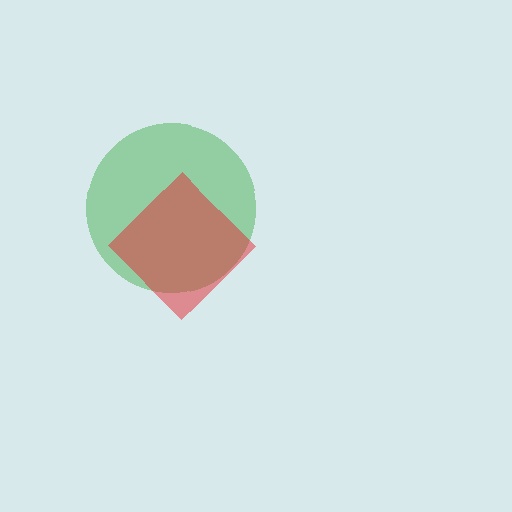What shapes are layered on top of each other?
The layered shapes are: a green circle, a red diamond.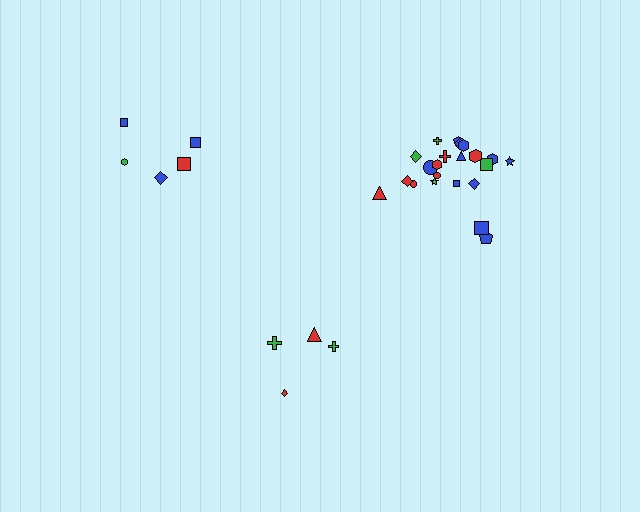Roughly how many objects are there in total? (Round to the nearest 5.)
Roughly 30 objects in total.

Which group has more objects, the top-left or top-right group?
The top-right group.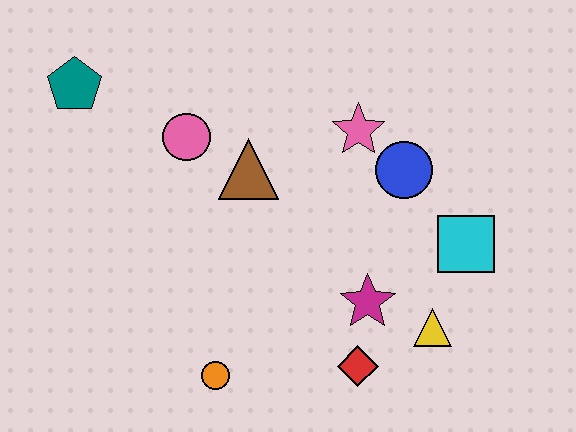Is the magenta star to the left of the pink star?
No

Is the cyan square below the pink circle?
Yes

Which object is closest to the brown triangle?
The pink circle is closest to the brown triangle.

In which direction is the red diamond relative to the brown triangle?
The red diamond is below the brown triangle.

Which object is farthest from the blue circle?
The teal pentagon is farthest from the blue circle.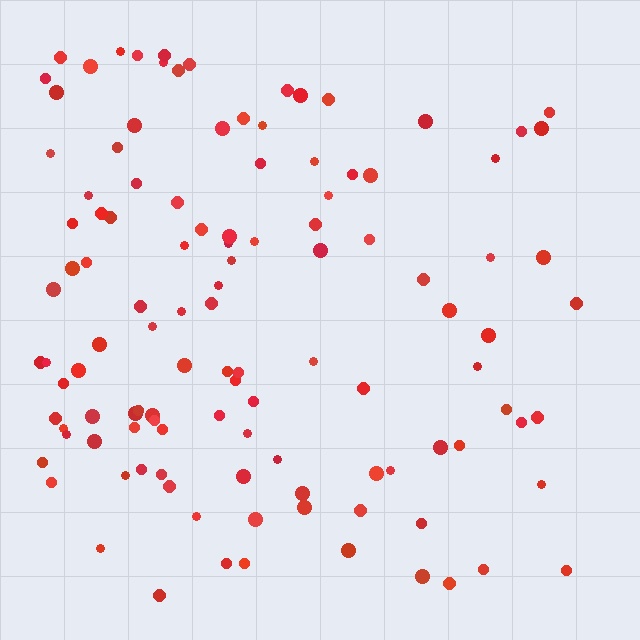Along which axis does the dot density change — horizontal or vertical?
Horizontal.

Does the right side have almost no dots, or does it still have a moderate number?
Still a moderate number, just noticeably fewer than the left.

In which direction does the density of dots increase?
From right to left, with the left side densest.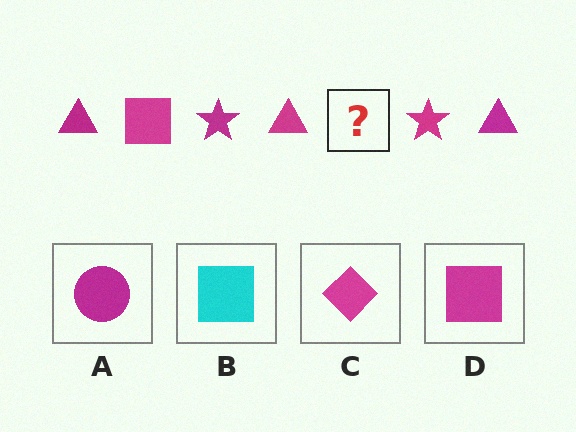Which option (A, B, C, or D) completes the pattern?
D.